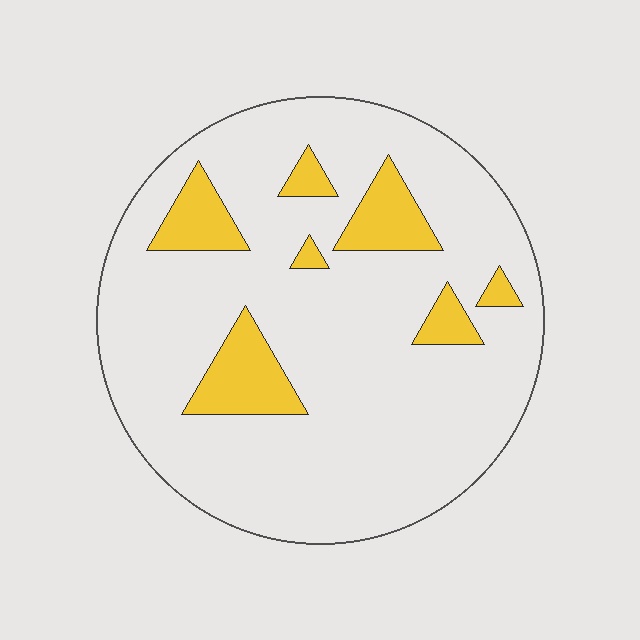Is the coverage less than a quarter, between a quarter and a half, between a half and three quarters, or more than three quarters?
Less than a quarter.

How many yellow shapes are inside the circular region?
7.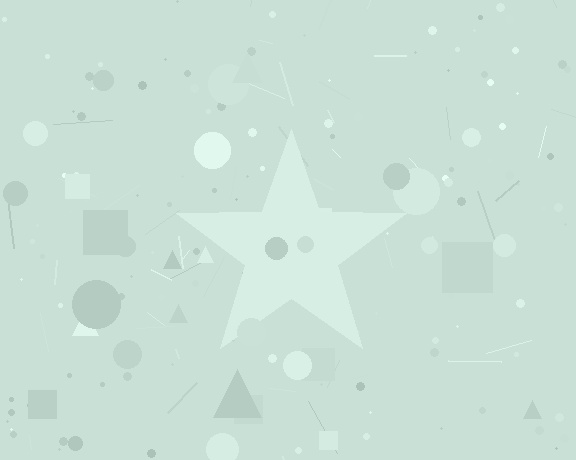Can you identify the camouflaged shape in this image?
The camouflaged shape is a star.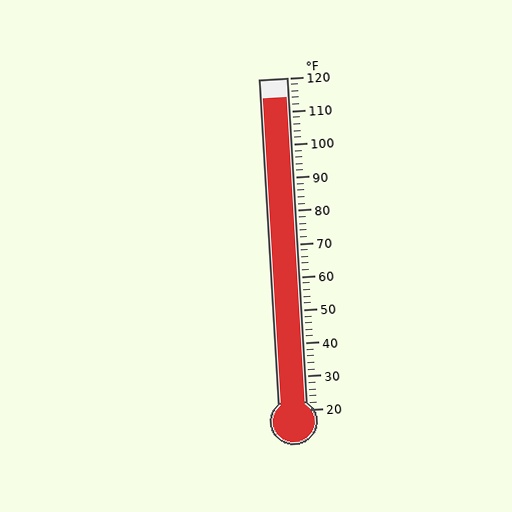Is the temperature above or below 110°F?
The temperature is above 110°F.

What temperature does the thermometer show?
The thermometer shows approximately 114°F.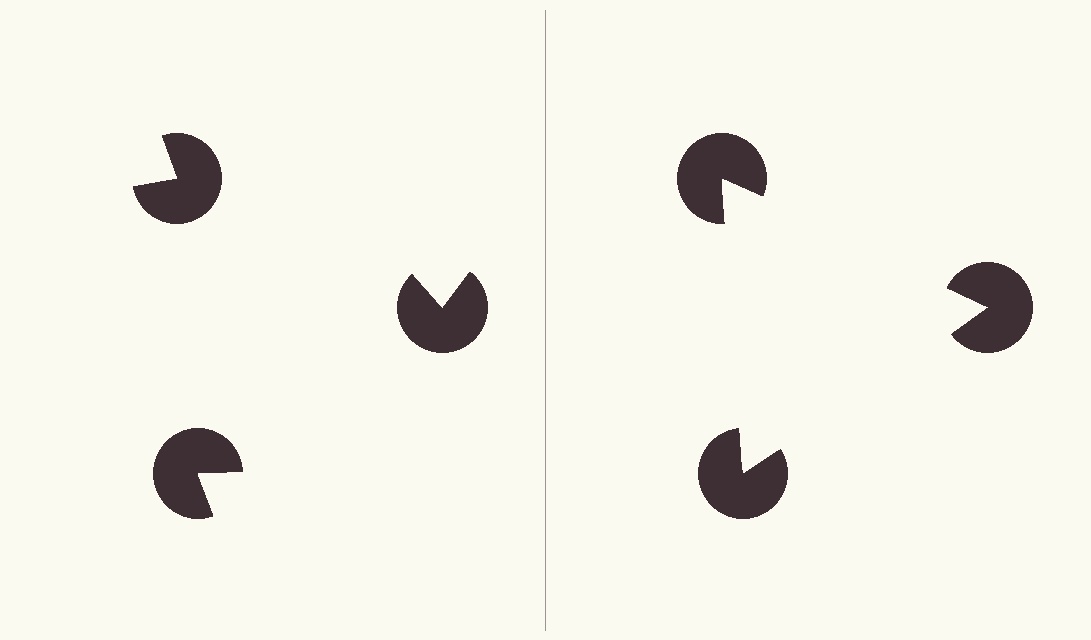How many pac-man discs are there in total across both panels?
6 — 3 on each side.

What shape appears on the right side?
An illusory triangle.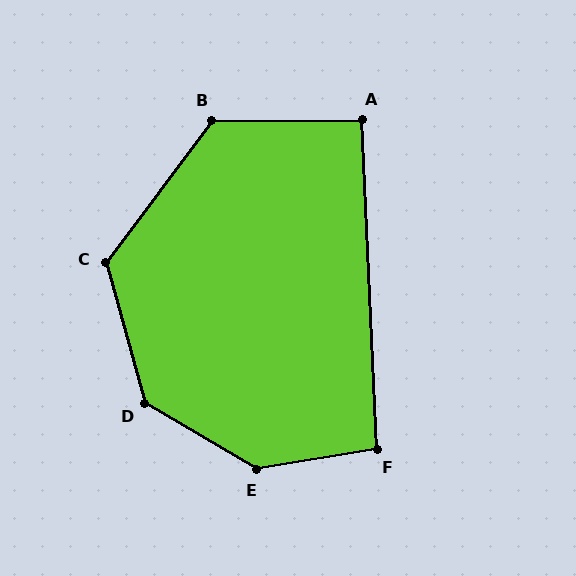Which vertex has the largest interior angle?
E, at approximately 140 degrees.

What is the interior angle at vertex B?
Approximately 127 degrees (obtuse).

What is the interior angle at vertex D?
Approximately 136 degrees (obtuse).